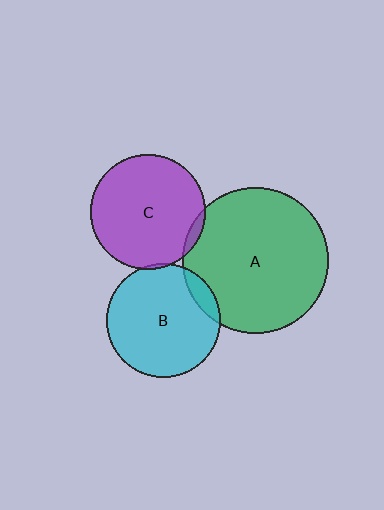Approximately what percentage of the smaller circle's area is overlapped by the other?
Approximately 5%.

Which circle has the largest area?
Circle A (green).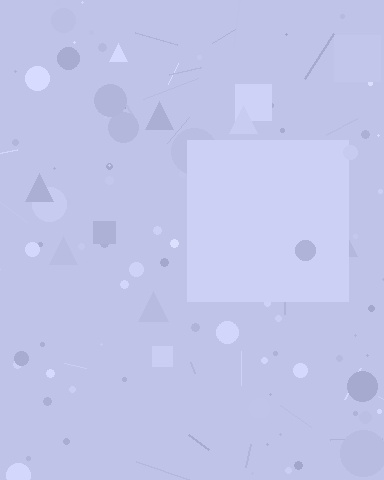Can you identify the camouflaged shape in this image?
The camouflaged shape is a square.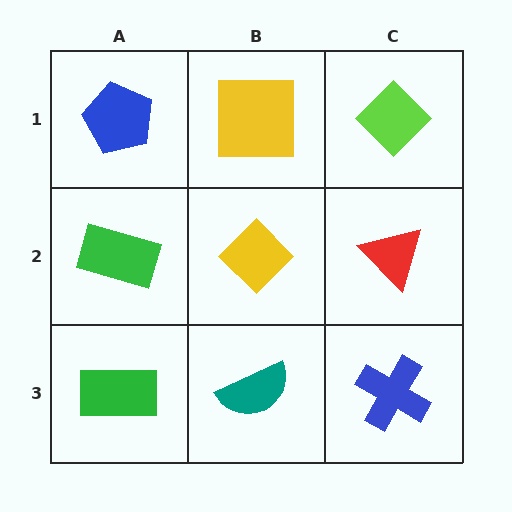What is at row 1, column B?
A yellow square.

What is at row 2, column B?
A yellow diamond.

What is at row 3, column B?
A teal semicircle.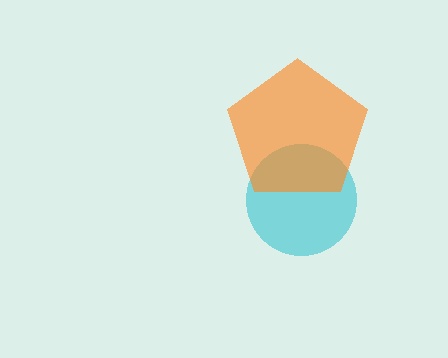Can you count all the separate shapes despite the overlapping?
Yes, there are 2 separate shapes.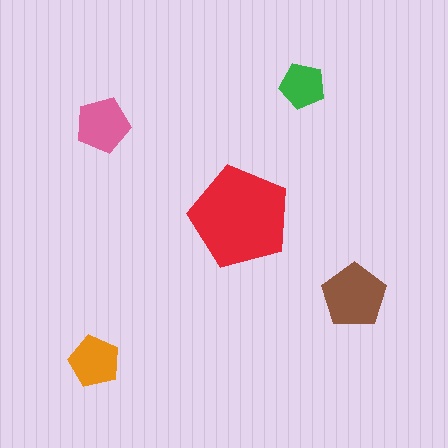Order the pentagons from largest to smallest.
the red one, the brown one, the pink one, the orange one, the green one.